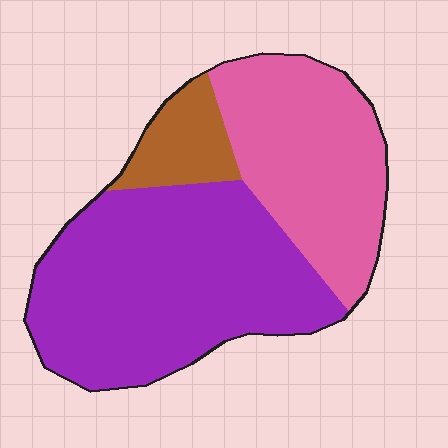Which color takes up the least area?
Brown, at roughly 10%.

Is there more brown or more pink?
Pink.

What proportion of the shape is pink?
Pink takes up about one third (1/3) of the shape.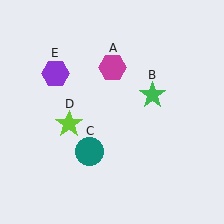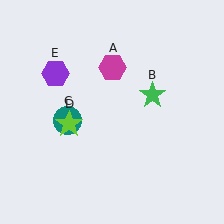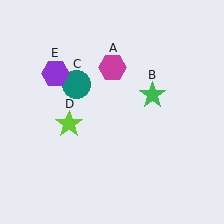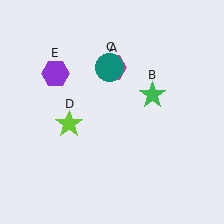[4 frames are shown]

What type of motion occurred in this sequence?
The teal circle (object C) rotated clockwise around the center of the scene.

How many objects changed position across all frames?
1 object changed position: teal circle (object C).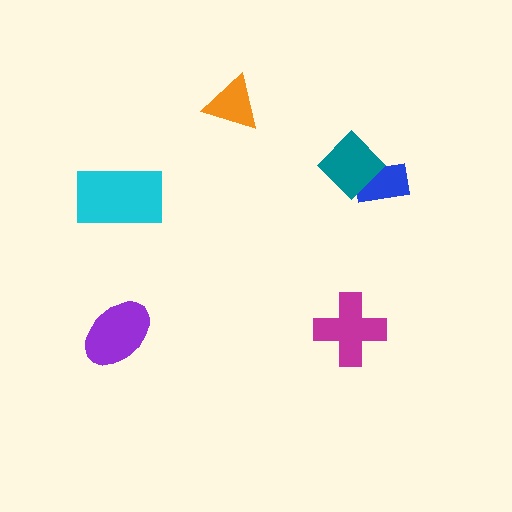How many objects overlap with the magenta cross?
0 objects overlap with the magenta cross.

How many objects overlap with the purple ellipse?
0 objects overlap with the purple ellipse.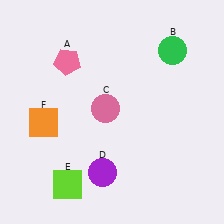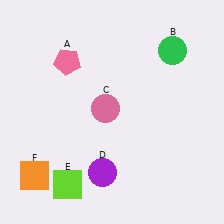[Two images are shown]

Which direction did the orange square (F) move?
The orange square (F) moved down.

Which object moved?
The orange square (F) moved down.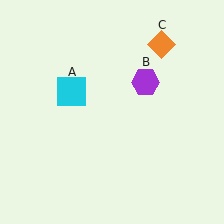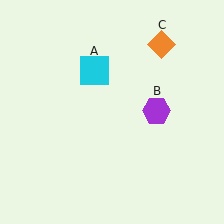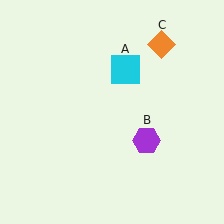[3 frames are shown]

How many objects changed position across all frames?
2 objects changed position: cyan square (object A), purple hexagon (object B).